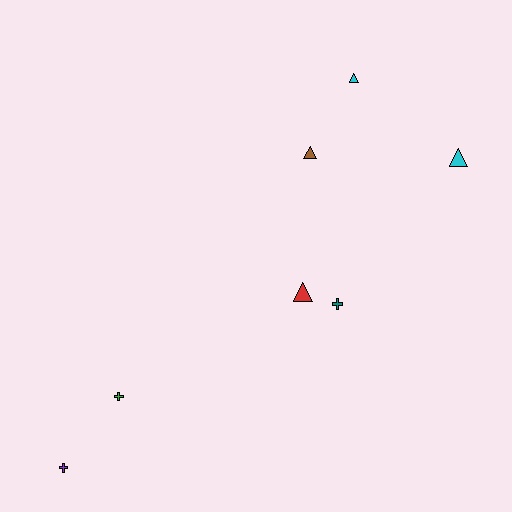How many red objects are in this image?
There is 1 red object.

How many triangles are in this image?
There are 4 triangles.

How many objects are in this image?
There are 7 objects.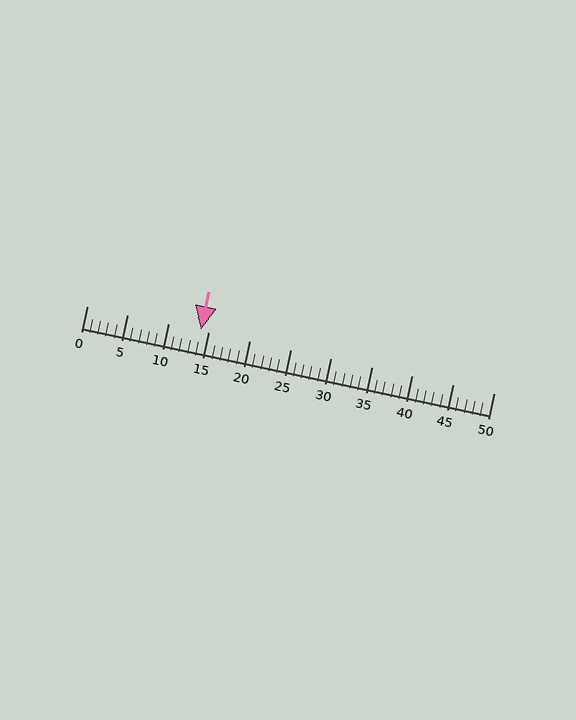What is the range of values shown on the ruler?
The ruler shows values from 0 to 50.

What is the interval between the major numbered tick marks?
The major tick marks are spaced 5 units apart.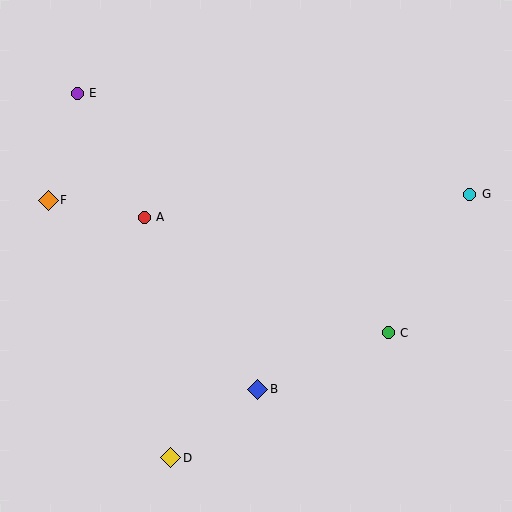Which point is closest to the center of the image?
Point A at (144, 217) is closest to the center.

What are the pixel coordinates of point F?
Point F is at (48, 200).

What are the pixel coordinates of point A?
Point A is at (144, 217).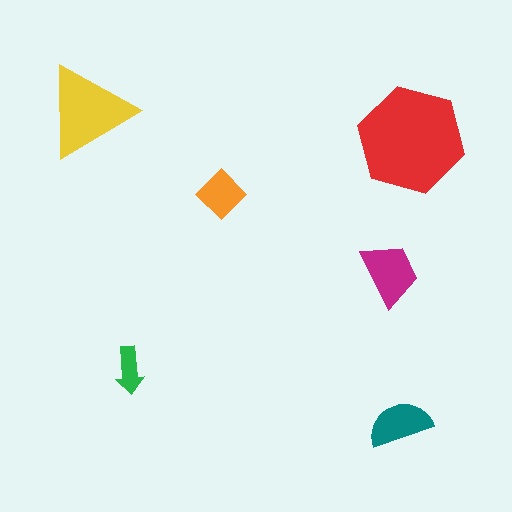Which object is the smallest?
The green arrow.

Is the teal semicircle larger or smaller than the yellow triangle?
Smaller.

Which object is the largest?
The red hexagon.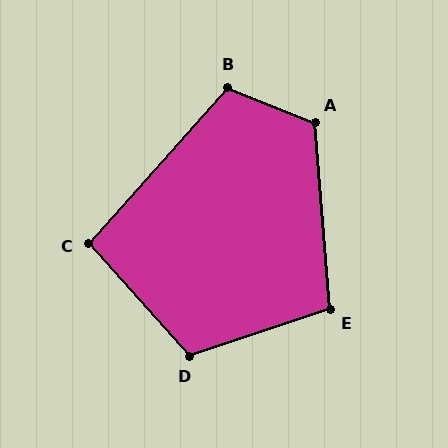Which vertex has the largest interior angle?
A, at approximately 116 degrees.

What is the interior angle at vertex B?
Approximately 110 degrees (obtuse).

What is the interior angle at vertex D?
Approximately 114 degrees (obtuse).